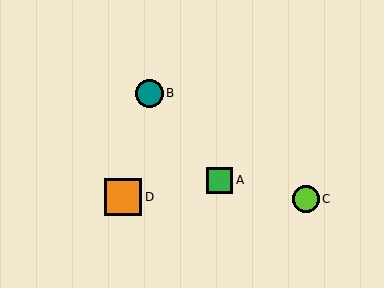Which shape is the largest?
The orange square (labeled D) is the largest.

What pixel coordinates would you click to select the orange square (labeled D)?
Click at (123, 197) to select the orange square D.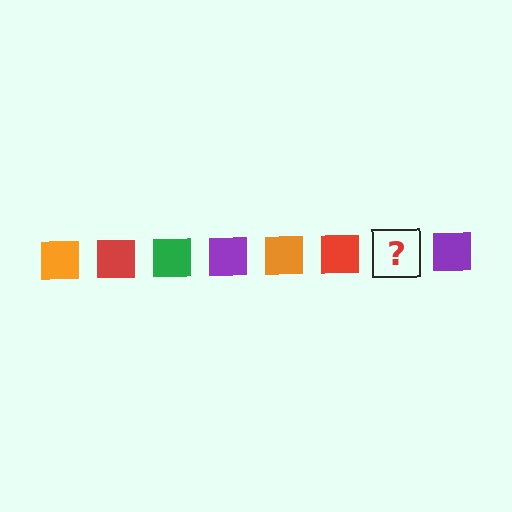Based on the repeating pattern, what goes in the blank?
The blank should be a green square.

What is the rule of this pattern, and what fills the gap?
The rule is that the pattern cycles through orange, red, green, purple squares. The gap should be filled with a green square.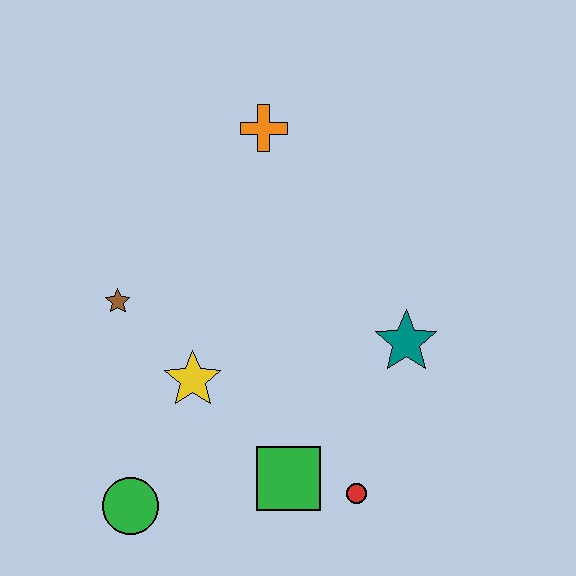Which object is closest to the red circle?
The green square is closest to the red circle.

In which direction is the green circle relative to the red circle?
The green circle is to the left of the red circle.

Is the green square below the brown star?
Yes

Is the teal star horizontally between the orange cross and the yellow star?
No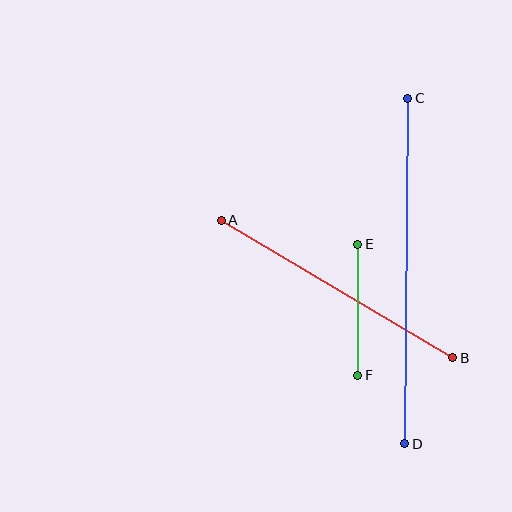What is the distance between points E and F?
The distance is approximately 131 pixels.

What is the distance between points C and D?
The distance is approximately 346 pixels.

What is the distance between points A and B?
The distance is approximately 269 pixels.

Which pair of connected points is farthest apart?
Points C and D are farthest apart.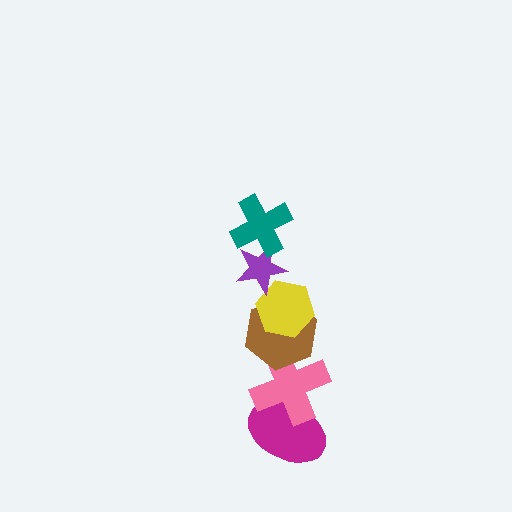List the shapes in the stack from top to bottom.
From top to bottom: the teal cross, the purple star, the yellow hexagon, the brown hexagon, the pink cross, the magenta ellipse.